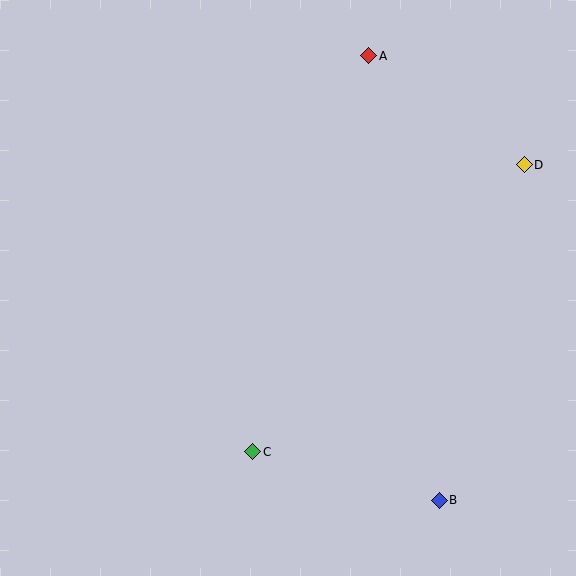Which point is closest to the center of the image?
Point C at (253, 452) is closest to the center.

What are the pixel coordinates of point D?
Point D is at (524, 165).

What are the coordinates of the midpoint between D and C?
The midpoint between D and C is at (388, 308).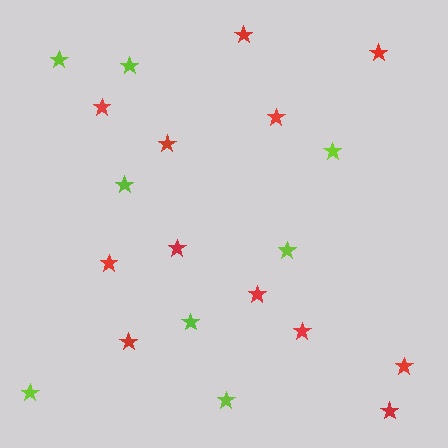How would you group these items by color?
There are 2 groups: one group of red stars (12) and one group of lime stars (8).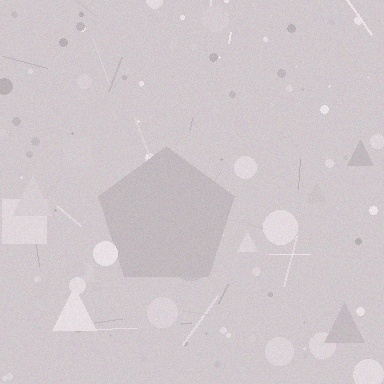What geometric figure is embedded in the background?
A pentagon is embedded in the background.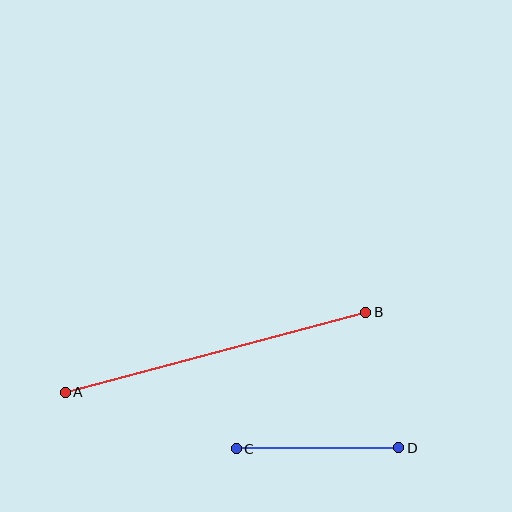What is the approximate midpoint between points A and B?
The midpoint is at approximately (216, 352) pixels.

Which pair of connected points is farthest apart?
Points A and B are farthest apart.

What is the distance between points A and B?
The distance is approximately 311 pixels.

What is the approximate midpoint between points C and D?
The midpoint is at approximately (318, 448) pixels.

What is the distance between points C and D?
The distance is approximately 162 pixels.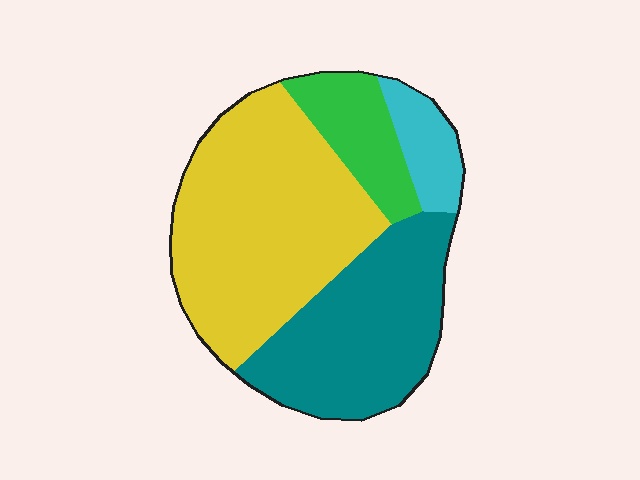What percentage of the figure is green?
Green covers roughly 15% of the figure.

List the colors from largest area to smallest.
From largest to smallest: yellow, teal, green, cyan.